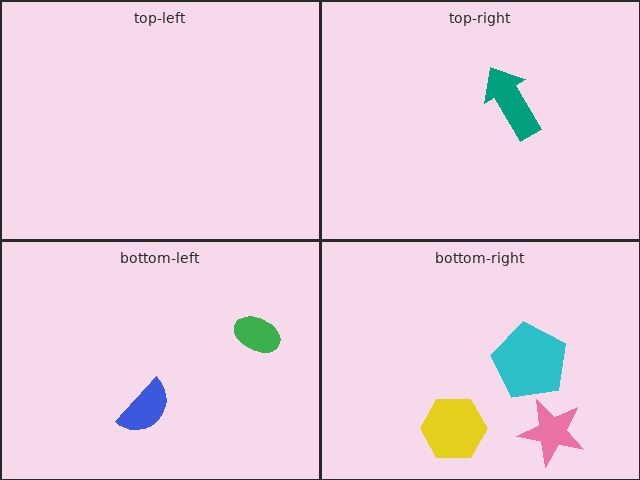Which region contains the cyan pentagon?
The bottom-right region.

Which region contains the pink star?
The bottom-right region.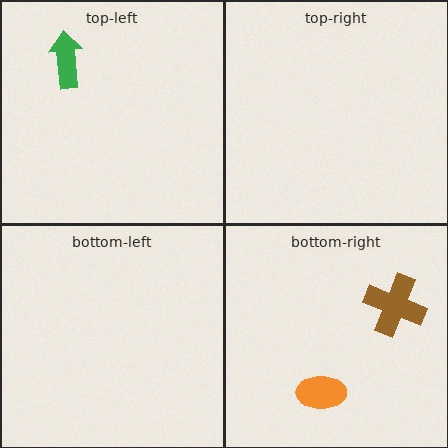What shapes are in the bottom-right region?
The brown cross, the orange ellipse.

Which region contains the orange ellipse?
The bottom-right region.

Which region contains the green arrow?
The top-left region.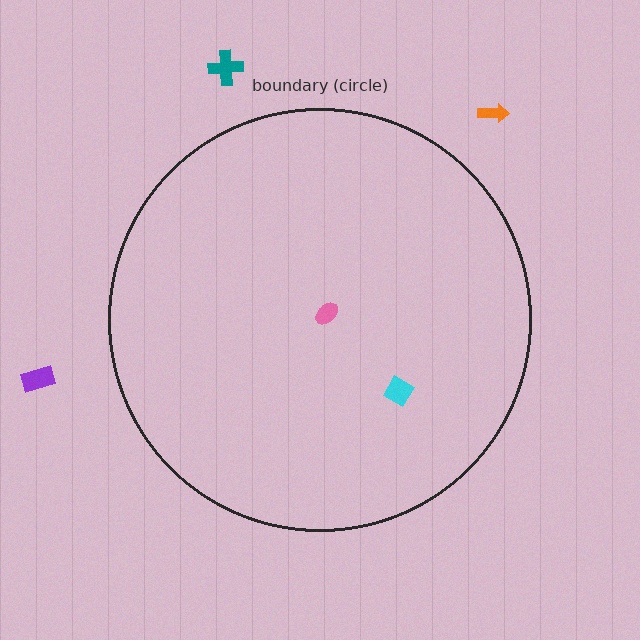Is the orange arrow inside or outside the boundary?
Outside.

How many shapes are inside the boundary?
2 inside, 3 outside.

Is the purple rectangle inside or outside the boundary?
Outside.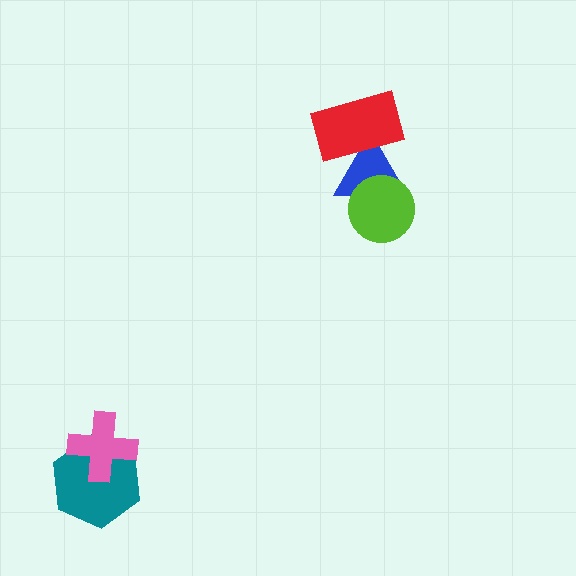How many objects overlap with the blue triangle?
2 objects overlap with the blue triangle.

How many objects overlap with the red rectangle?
1 object overlaps with the red rectangle.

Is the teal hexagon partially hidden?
Yes, it is partially covered by another shape.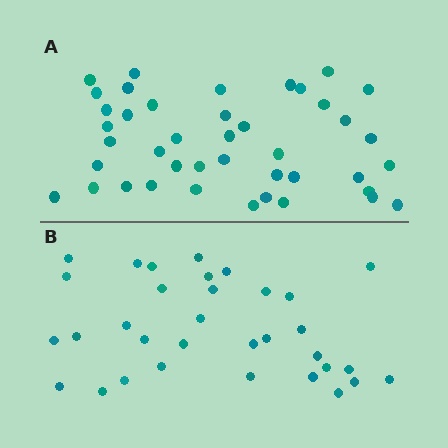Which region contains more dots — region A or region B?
Region A (the top region) has more dots.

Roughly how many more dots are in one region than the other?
Region A has roughly 8 or so more dots than region B.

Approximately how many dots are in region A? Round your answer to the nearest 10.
About 40 dots. (The exact count is 42, which rounds to 40.)